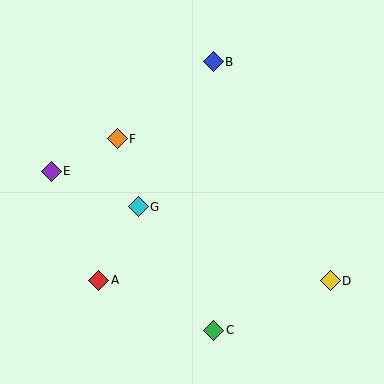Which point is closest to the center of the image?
Point G at (138, 207) is closest to the center.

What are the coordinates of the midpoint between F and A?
The midpoint between F and A is at (108, 210).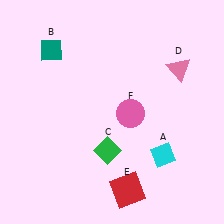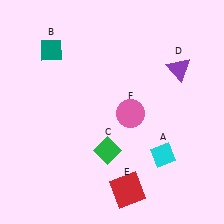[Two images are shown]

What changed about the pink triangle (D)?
In Image 1, D is pink. In Image 2, it changed to purple.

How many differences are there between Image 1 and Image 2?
There is 1 difference between the two images.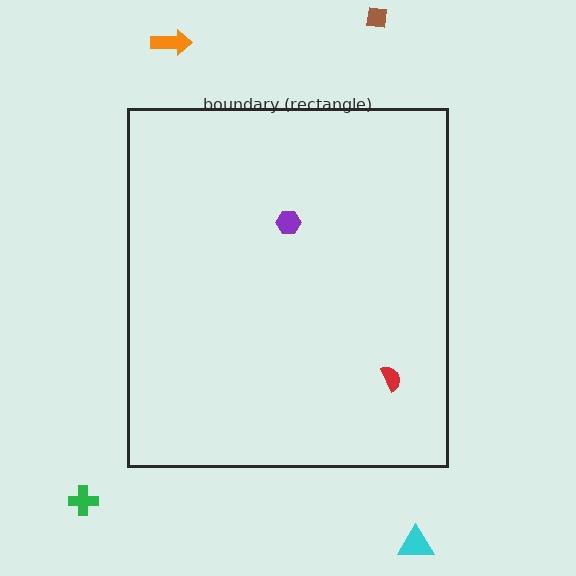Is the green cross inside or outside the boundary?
Outside.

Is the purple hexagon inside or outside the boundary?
Inside.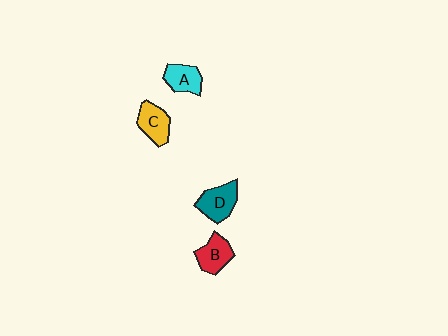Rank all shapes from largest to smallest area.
From largest to smallest: D (teal), C (yellow), B (red), A (cyan).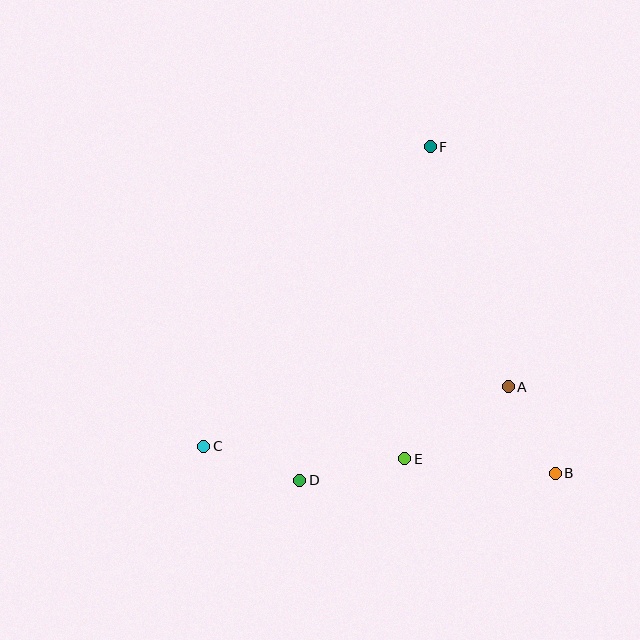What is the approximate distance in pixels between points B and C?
The distance between B and C is approximately 352 pixels.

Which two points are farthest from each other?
Points C and F are farthest from each other.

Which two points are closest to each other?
Points A and B are closest to each other.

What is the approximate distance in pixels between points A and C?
The distance between A and C is approximately 310 pixels.